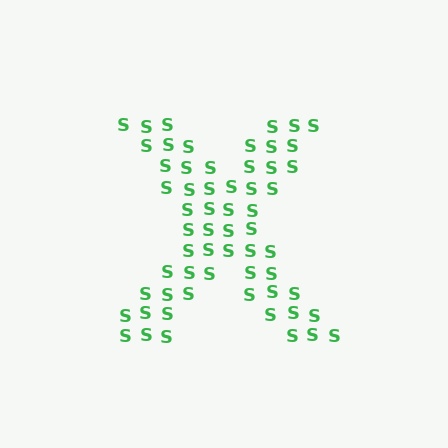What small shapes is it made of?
It is made of small letter S's.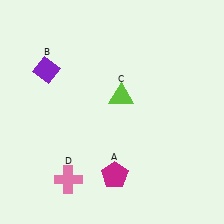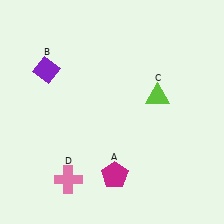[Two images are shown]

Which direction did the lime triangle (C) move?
The lime triangle (C) moved right.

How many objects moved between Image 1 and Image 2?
1 object moved between the two images.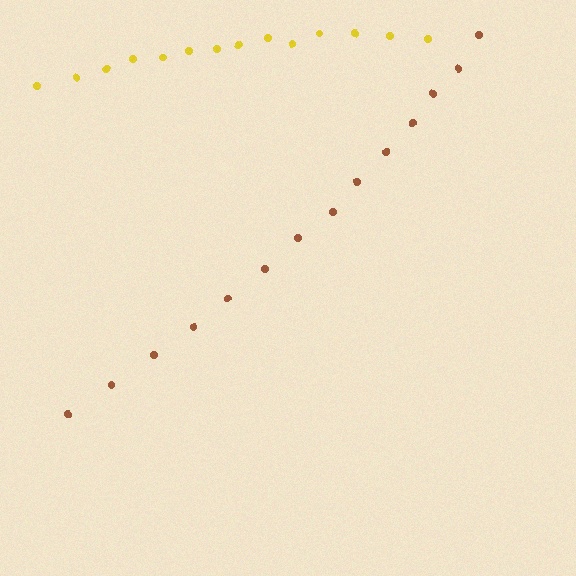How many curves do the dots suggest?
There are 2 distinct paths.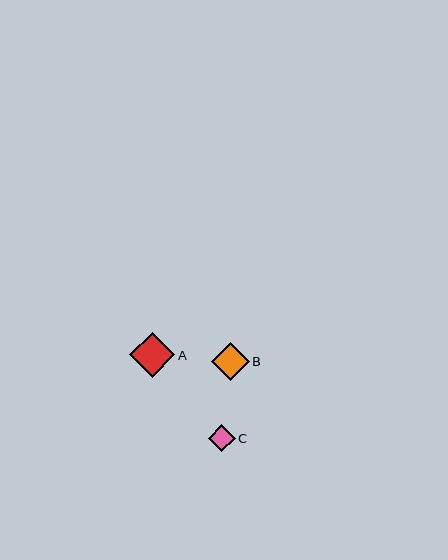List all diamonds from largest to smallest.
From largest to smallest: A, B, C.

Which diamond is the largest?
Diamond A is the largest with a size of approximately 45 pixels.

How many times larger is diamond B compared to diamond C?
Diamond B is approximately 1.4 times the size of diamond C.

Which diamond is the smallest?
Diamond C is the smallest with a size of approximately 27 pixels.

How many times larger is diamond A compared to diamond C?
Diamond A is approximately 1.7 times the size of diamond C.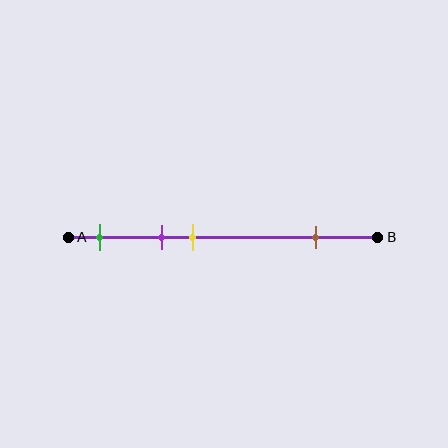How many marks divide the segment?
There are 4 marks dividing the segment.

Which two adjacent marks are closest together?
The purple and yellow marks are the closest adjacent pair.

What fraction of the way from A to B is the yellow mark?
The yellow mark is approximately 40% (0.4) of the way from A to B.